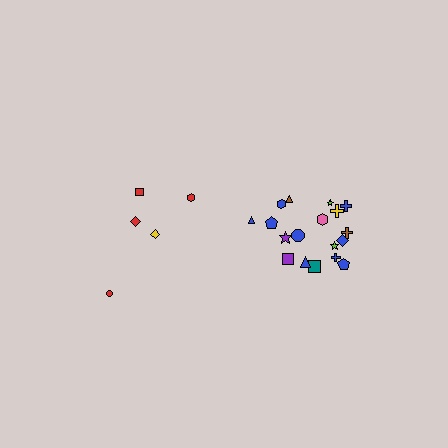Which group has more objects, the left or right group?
The right group.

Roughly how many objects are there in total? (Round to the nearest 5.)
Roughly 25 objects in total.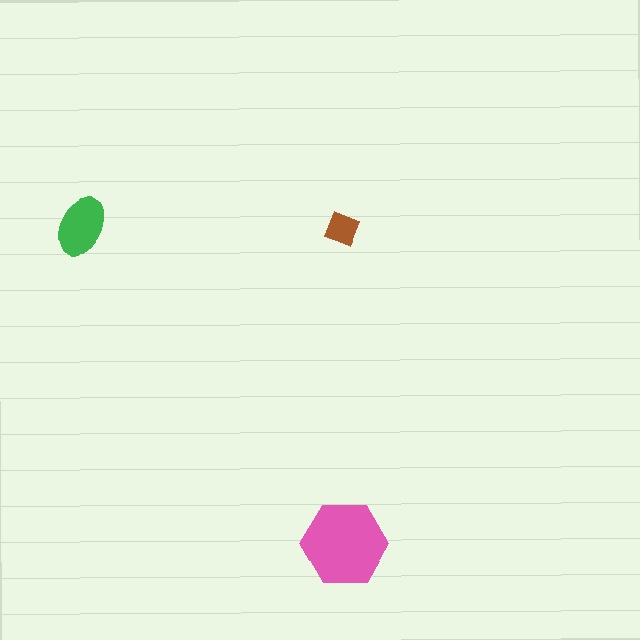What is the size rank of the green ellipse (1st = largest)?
2nd.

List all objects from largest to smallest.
The pink hexagon, the green ellipse, the brown square.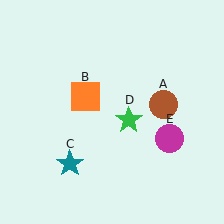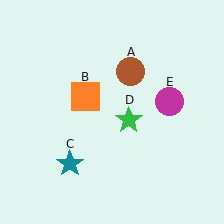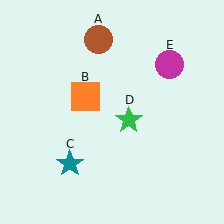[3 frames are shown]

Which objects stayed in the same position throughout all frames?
Orange square (object B) and teal star (object C) and green star (object D) remained stationary.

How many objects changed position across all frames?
2 objects changed position: brown circle (object A), magenta circle (object E).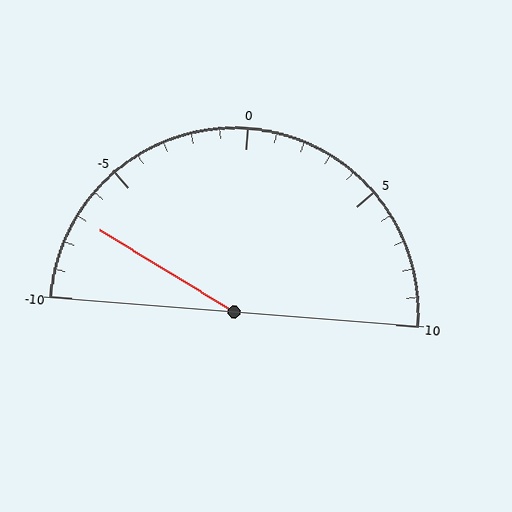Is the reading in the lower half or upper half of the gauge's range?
The reading is in the lower half of the range (-10 to 10).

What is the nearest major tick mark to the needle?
The nearest major tick mark is -5.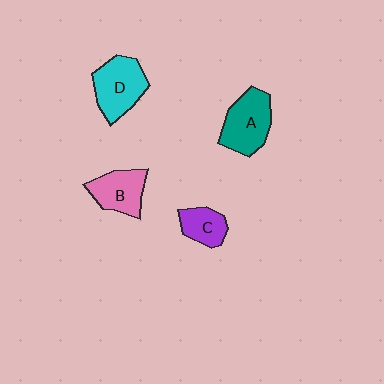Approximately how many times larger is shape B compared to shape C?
Approximately 1.4 times.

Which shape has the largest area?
Shape D (cyan).